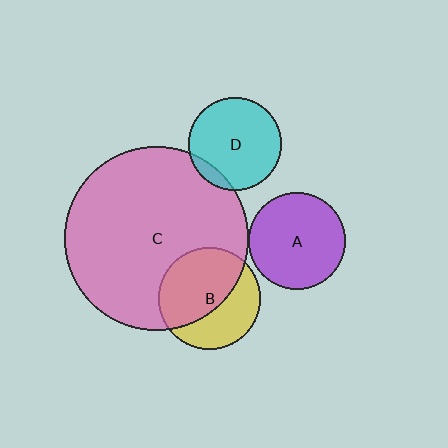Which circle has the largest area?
Circle C (pink).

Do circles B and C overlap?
Yes.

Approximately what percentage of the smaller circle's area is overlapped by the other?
Approximately 60%.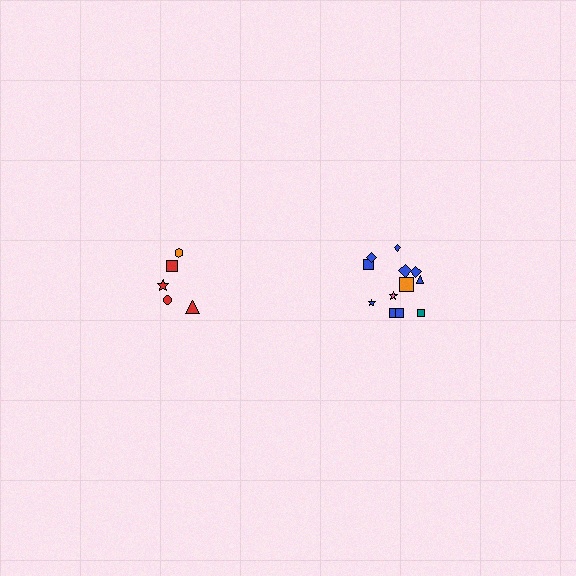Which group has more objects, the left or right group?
The right group.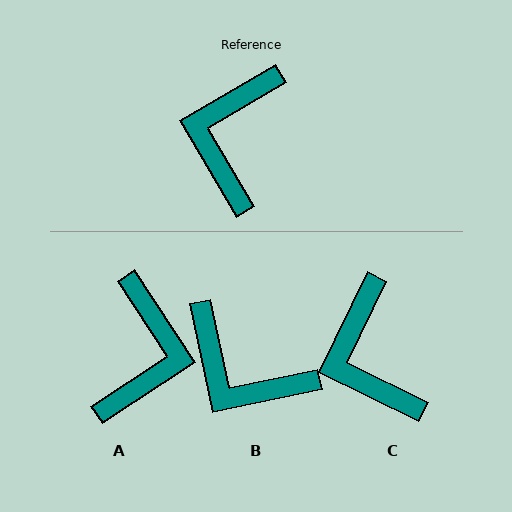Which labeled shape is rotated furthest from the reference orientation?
A, about 177 degrees away.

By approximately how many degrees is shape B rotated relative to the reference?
Approximately 71 degrees counter-clockwise.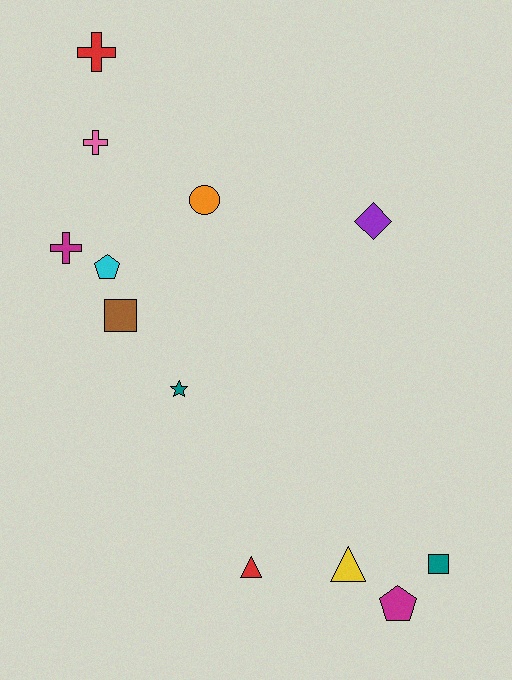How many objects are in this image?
There are 12 objects.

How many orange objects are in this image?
There is 1 orange object.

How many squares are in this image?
There are 2 squares.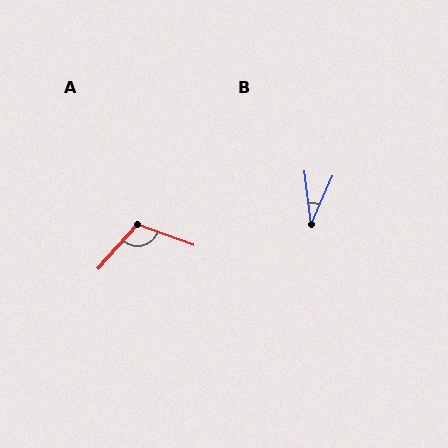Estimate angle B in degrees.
Approximately 31 degrees.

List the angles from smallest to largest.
B (31°), A (111°).